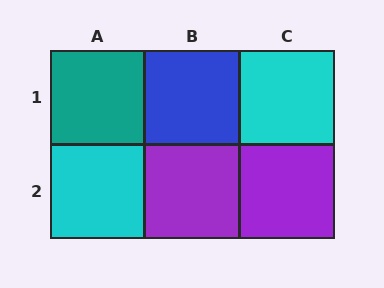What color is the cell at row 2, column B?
Purple.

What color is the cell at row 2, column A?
Cyan.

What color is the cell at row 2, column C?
Purple.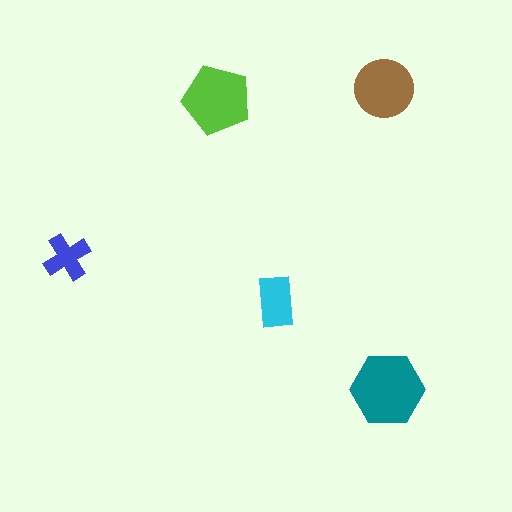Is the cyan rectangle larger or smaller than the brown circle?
Smaller.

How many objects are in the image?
There are 5 objects in the image.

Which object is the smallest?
The blue cross.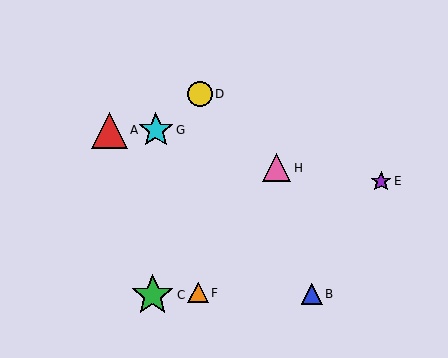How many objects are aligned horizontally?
2 objects (A, G) are aligned horizontally.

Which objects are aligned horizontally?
Objects A, G are aligned horizontally.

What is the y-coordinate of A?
Object A is at y≈130.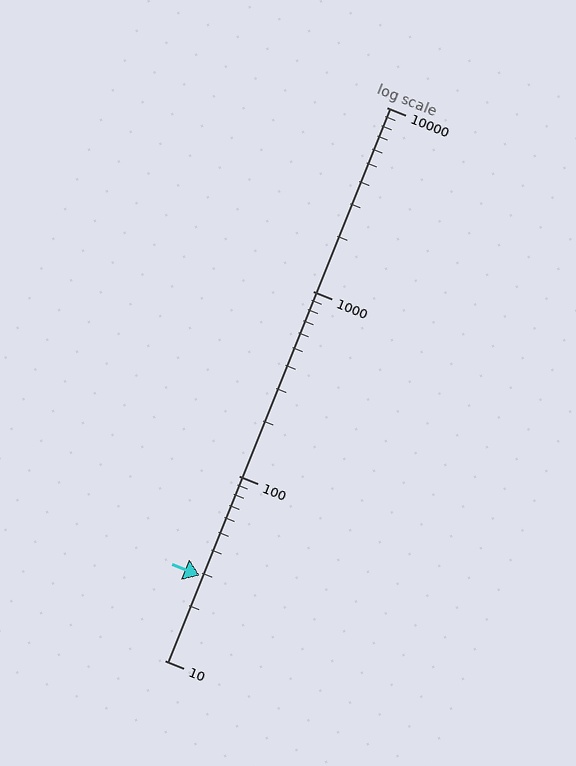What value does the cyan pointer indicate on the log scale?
The pointer indicates approximately 29.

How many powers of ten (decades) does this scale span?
The scale spans 3 decades, from 10 to 10000.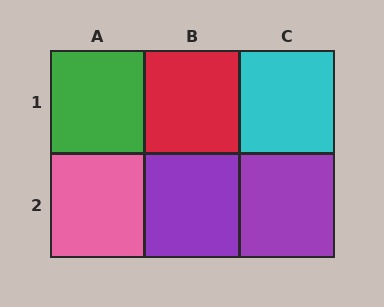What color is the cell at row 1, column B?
Red.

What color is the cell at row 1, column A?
Green.